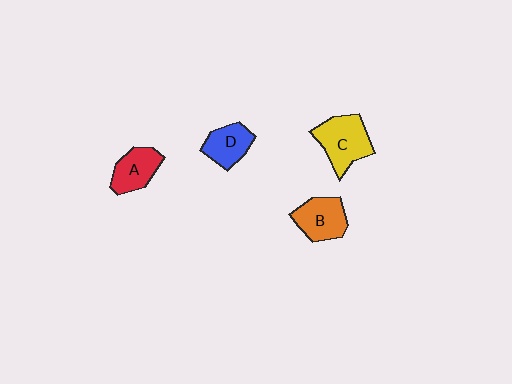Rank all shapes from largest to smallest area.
From largest to smallest: C (yellow), B (orange), A (red), D (blue).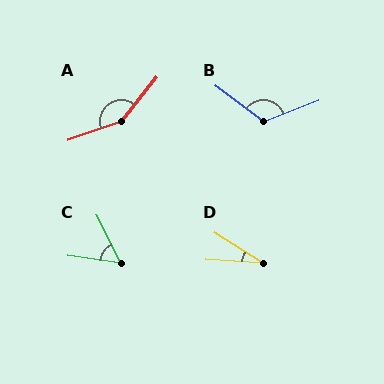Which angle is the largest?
A, at approximately 148 degrees.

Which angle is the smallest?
D, at approximately 29 degrees.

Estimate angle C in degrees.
Approximately 56 degrees.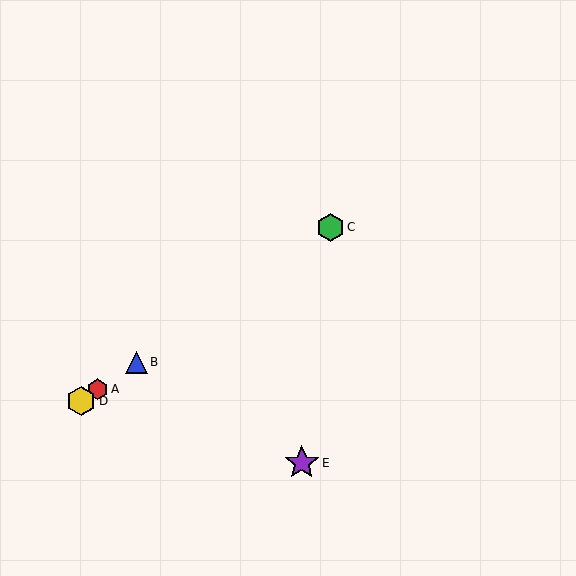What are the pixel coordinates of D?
Object D is at (81, 401).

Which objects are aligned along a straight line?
Objects A, B, C, D are aligned along a straight line.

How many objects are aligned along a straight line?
4 objects (A, B, C, D) are aligned along a straight line.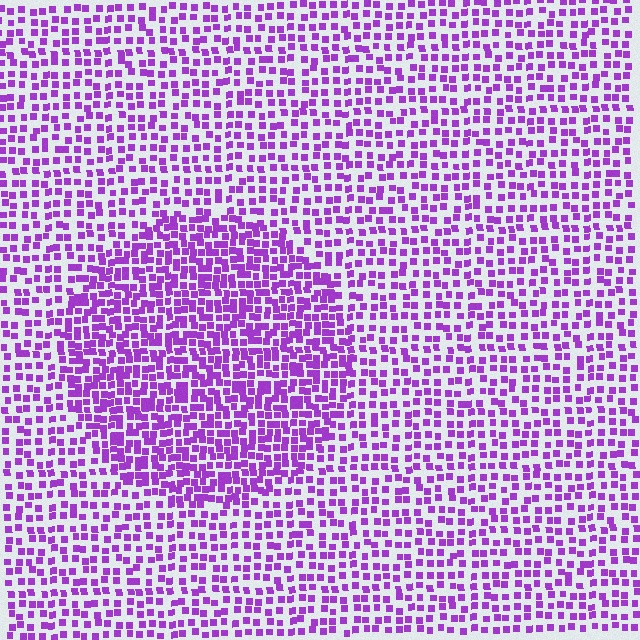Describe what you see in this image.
The image contains small purple elements arranged at two different densities. A circle-shaped region is visible where the elements are more densely packed than the surrounding area.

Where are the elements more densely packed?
The elements are more densely packed inside the circle boundary.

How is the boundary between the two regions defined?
The boundary is defined by a change in element density (approximately 1.7x ratio). All elements are the same color, size, and shape.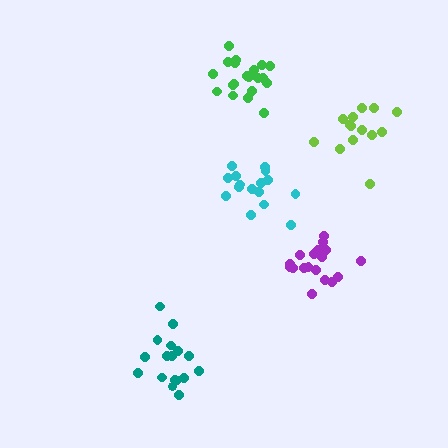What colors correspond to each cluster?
The clusters are colored: purple, green, teal, cyan, lime.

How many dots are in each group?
Group 1: 21 dots, Group 2: 20 dots, Group 3: 17 dots, Group 4: 16 dots, Group 5: 15 dots (89 total).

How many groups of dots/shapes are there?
There are 5 groups.